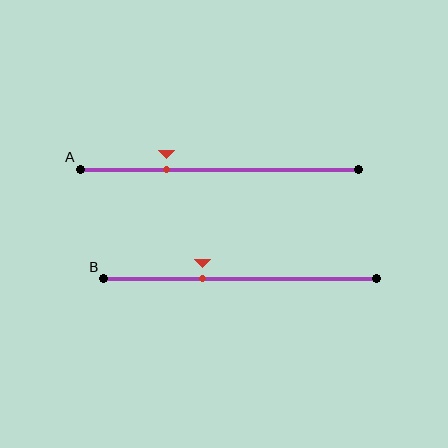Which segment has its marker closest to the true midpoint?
Segment B has its marker closest to the true midpoint.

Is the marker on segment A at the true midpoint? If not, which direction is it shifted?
No, the marker on segment A is shifted to the left by about 19% of the segment length.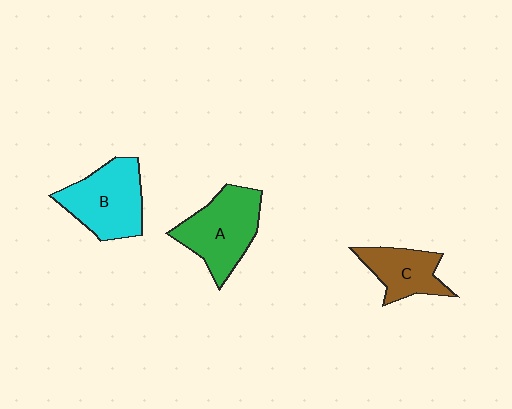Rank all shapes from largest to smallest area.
From largest to smallest: A (green), B (cyan), C (brown).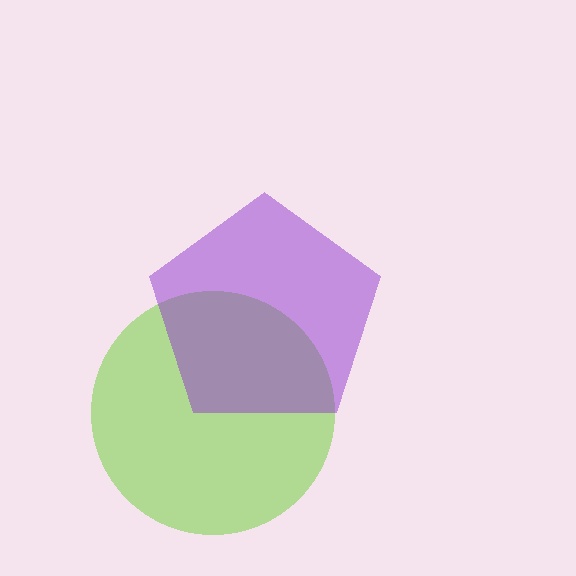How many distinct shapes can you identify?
There are 2 distinct shapes: a lime circle, a purple pentagon.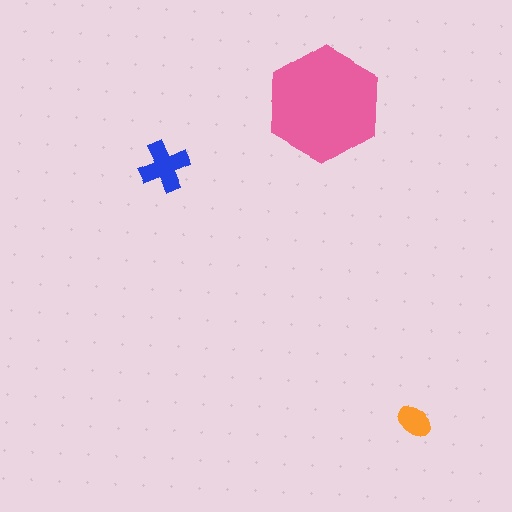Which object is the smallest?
The orange ellipse.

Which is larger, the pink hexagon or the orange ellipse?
The pink hexagon.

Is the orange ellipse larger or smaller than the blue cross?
Smaller.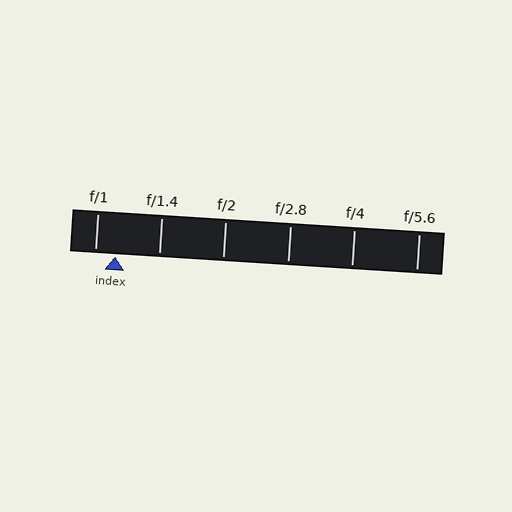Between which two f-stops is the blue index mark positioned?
The index mark is between f/1 and f/1.4.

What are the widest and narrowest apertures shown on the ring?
The widest aperture shown is f/1 and the narrowest is f/5.6.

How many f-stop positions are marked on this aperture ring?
There are 6 f-stop positions marked.